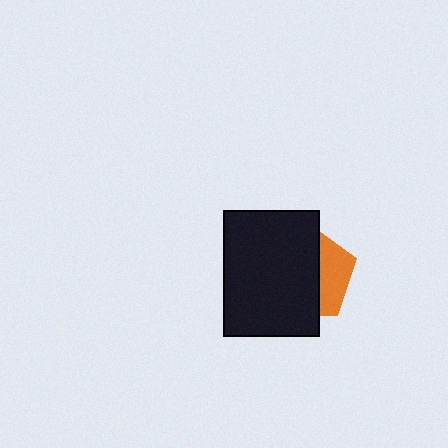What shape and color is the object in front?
The object in front is a black rectangle.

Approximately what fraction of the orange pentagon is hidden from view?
Roughly 66% of the orange pentagon is hidden behind the black rectangle.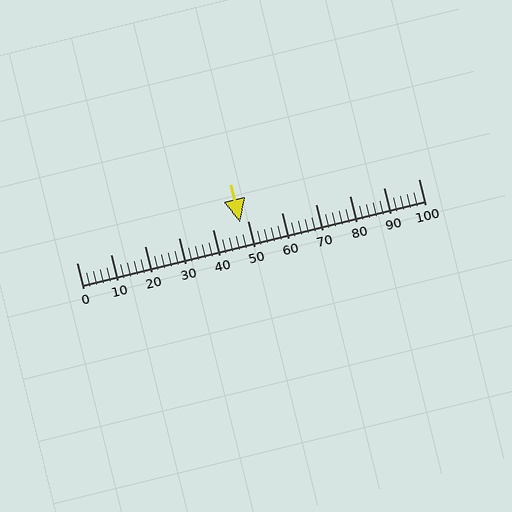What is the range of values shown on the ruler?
The ruler shows values from 0 to 100.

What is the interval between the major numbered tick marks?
The major tick marks are spaced 10 units apart.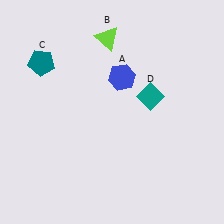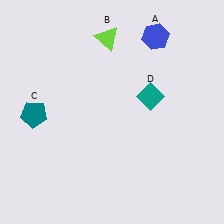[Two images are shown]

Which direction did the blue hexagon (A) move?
The blue hexagon (A) moved up.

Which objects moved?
The objects that moved are: the blue hexagon (A), the teal pentagon (C).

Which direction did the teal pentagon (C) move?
The teal pentagon (C) moved down.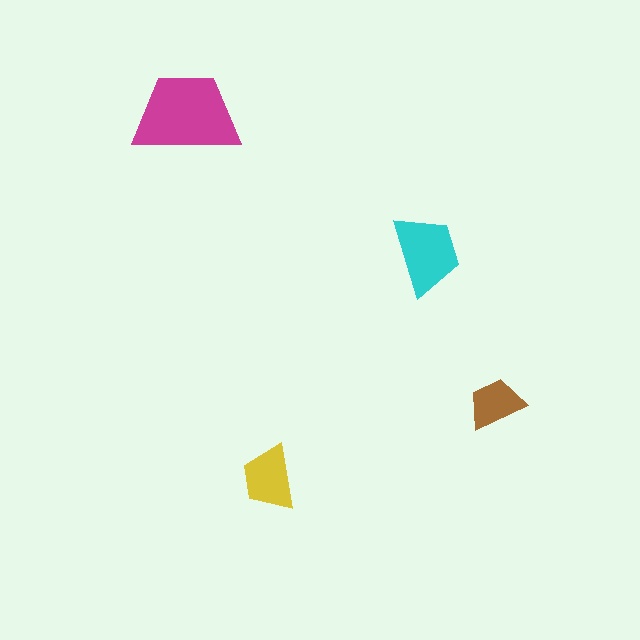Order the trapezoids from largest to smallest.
the magenta one, the cyan one, the yellow one, the brown one.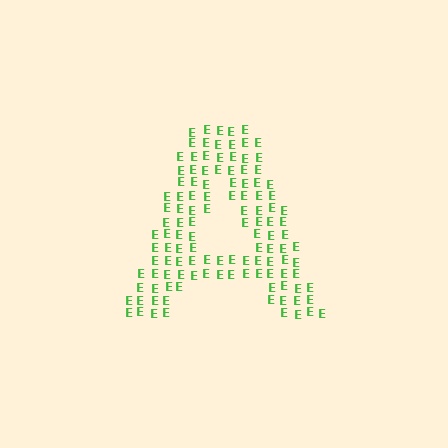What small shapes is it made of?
It is made of small letter E's.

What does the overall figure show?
The overall figure shows the letter A.